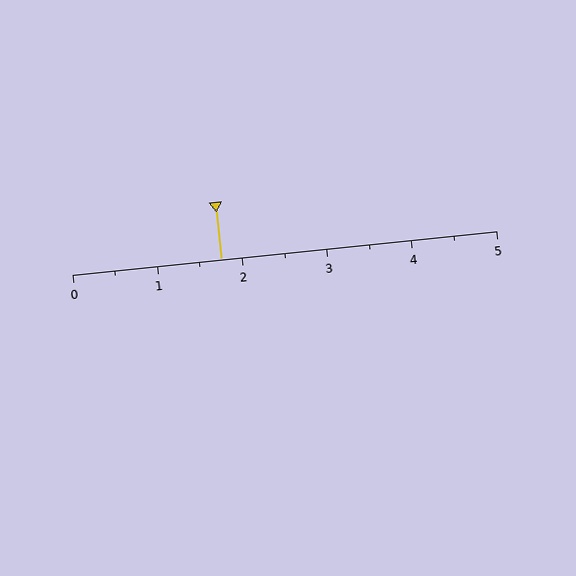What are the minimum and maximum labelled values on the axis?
The axis runs from 0 to 5.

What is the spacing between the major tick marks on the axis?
The major ticks are spaced 1 apart.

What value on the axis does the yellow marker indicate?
The marker indicates approximately 1.8.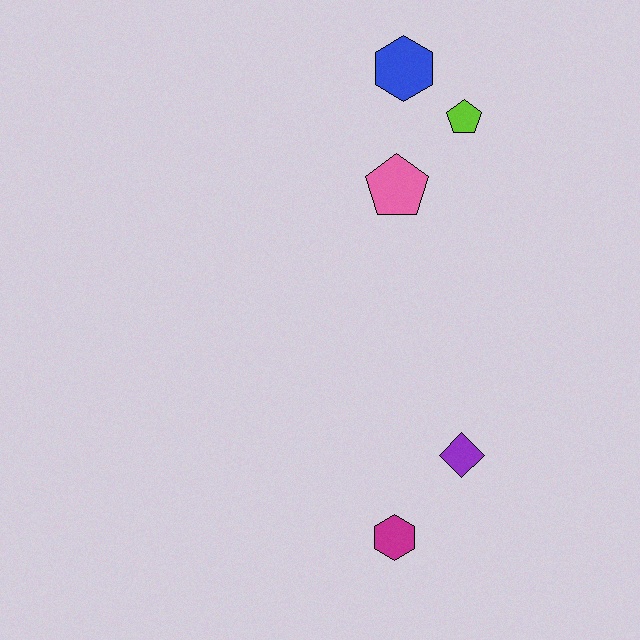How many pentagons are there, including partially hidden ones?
There are 2 pentagons.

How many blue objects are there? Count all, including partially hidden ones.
There is 1 blue object.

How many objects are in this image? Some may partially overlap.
There are 5 objects.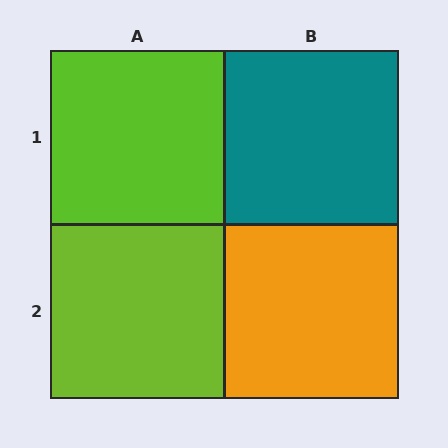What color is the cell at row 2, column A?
Lime.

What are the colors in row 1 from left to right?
Lime, teal.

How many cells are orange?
1 cell is orange.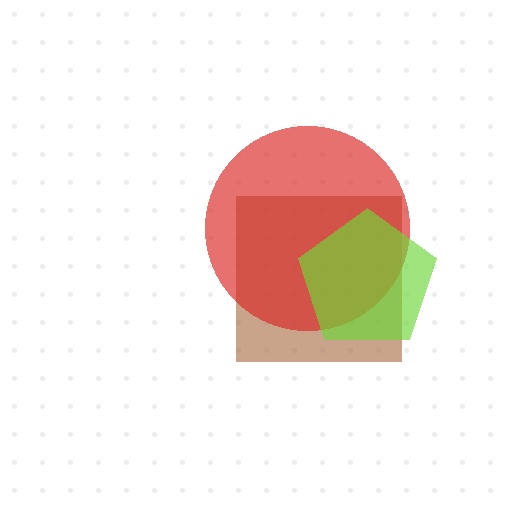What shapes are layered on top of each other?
The layered shapes are: a brown square, a red circle, a lime pentagon.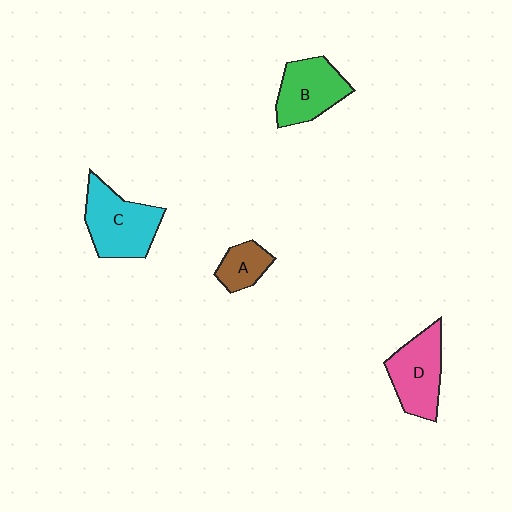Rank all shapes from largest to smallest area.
From largest to smallest: C (cyan), D (pink), B (green), A (brown).